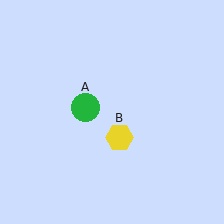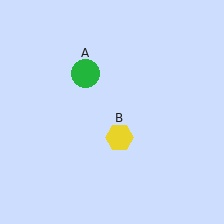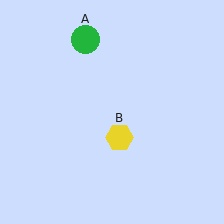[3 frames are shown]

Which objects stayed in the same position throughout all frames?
Yellow hexagon (object B) remained stationary.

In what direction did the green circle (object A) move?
The green circle (object A) moved up.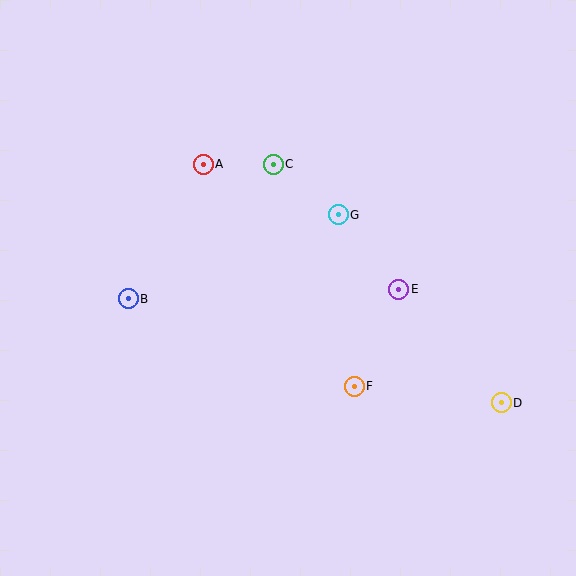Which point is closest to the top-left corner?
Point A is closest to the top-left corner.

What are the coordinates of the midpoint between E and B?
The midpoint between E and B is at (264, 294).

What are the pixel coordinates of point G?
Point G is at (338, 215).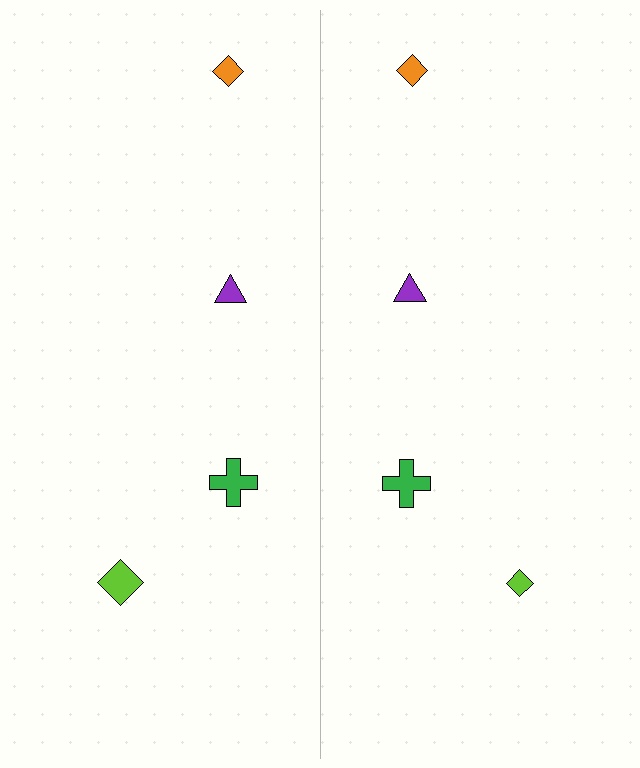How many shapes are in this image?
There are 8 shapes in this image.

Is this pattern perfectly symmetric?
No, the pattern is not perfectly symmetric. The lime diamond on the right side has a different size than its mirror counterpart.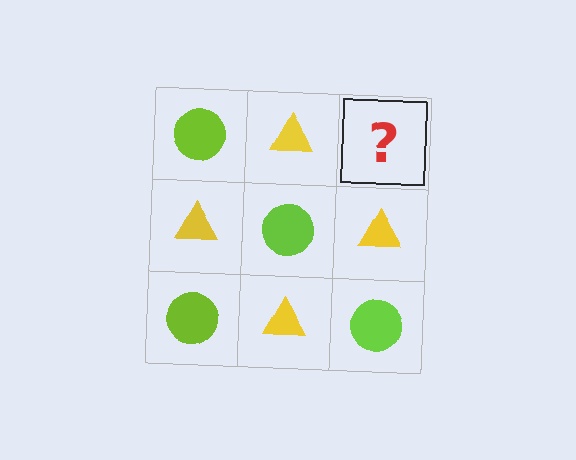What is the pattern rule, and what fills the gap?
The rule is that it alternates lime circle and yellow triangle in a checkerboard pattern. The gap should be filled with a lime circle.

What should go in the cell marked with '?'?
The missing cell should contain a lime circle.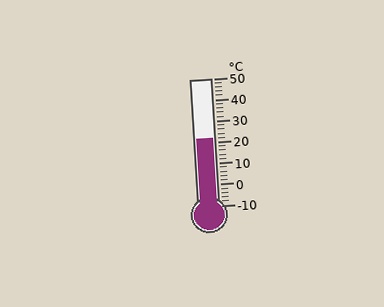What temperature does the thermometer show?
The thermometer shows approximately 22°C.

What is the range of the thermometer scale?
The thermometer scale ranges from -10°C to 50°C.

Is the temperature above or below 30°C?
The temperature is below 30°C.